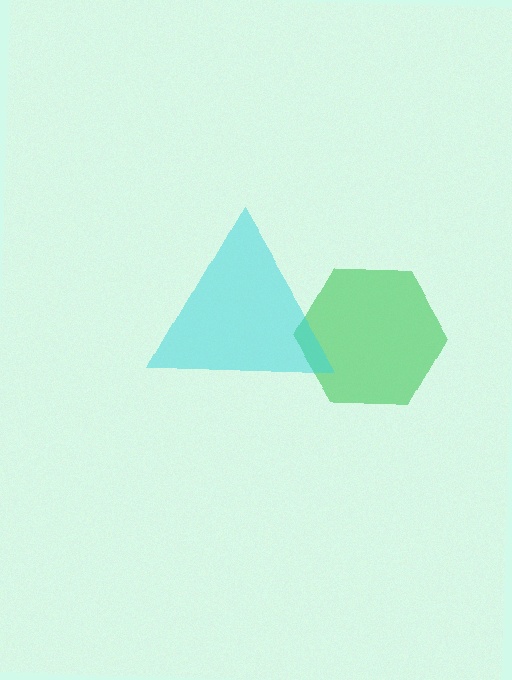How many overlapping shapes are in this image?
There are 2 overlapping shapes in the image.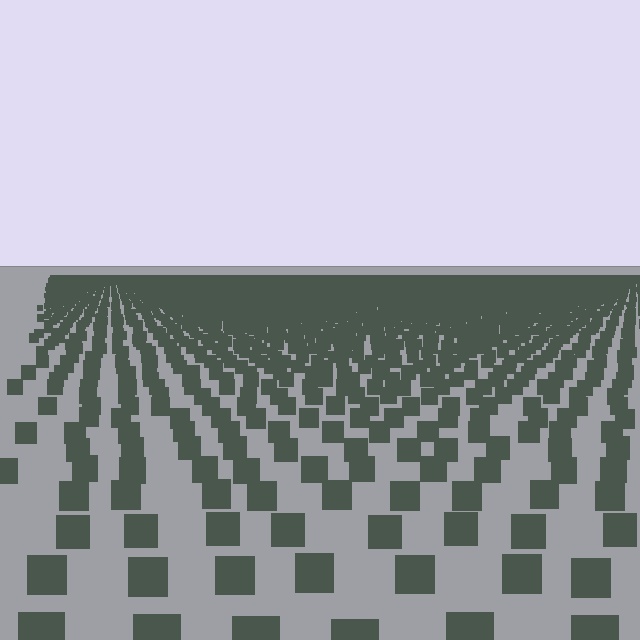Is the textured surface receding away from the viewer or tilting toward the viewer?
The surface is receding away from the viewer. Texture elements get smaller and denser toward the top.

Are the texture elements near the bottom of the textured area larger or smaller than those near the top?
Larger. Near the bottom, elements are closer to the viewer and appear at a bigger on-screen size.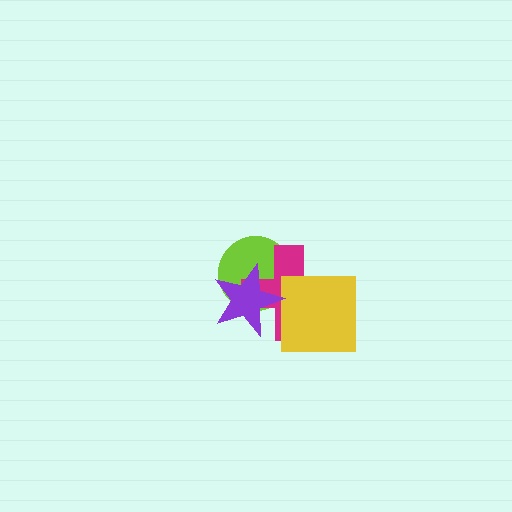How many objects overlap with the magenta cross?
3 objects overlap with the magenta cross.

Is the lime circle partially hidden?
Yes, it is partially covered by another shape.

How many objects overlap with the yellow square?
1 object overlaps with the yellow square.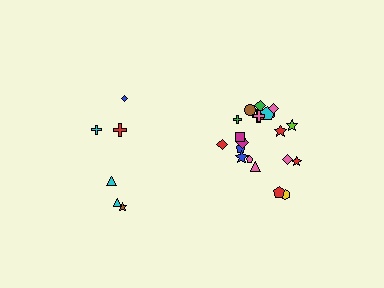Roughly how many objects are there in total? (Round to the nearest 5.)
Roughly 30 objects in total.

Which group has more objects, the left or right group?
The right group.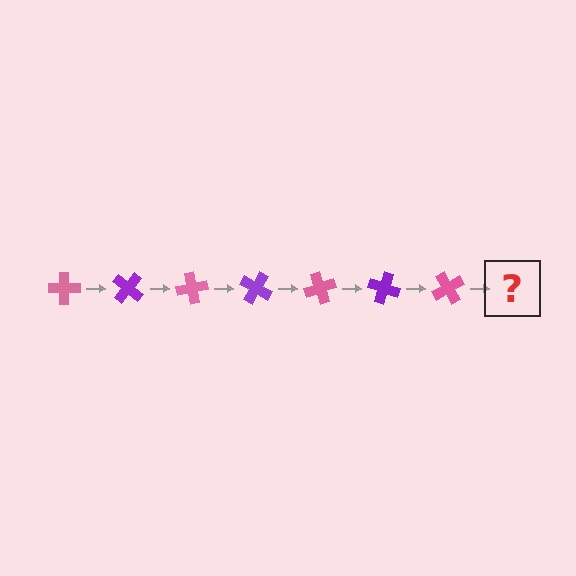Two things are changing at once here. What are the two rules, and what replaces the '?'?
The two rules are that it rotates 40 degrees each step and the color cycles through pink and purple. The '?' should be a purple cross, rotated 280 degrees from the start.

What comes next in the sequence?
The next element should be a purple cross, rotated 280 degrees from the start.